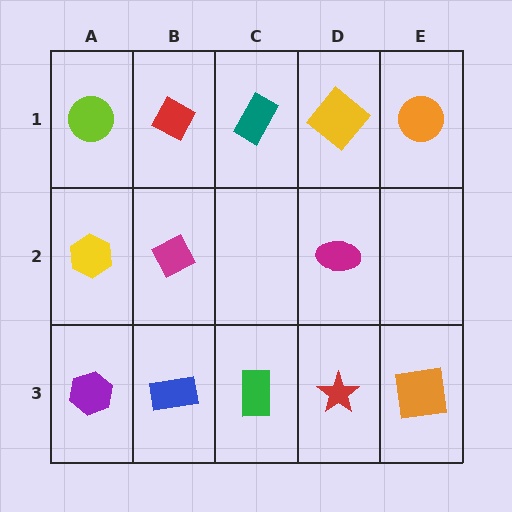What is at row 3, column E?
An orange square.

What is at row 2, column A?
A yellow hexagon.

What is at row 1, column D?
A yellow diamond.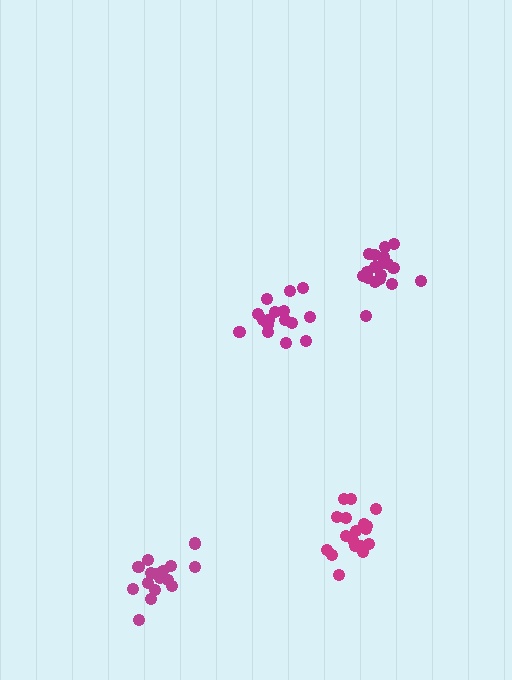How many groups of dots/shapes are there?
There are 4 groups.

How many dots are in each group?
Group 1: 19 dots, Group 2: 16 dots, Group 3: 16 dots, Group 4: 18 dots (69 total).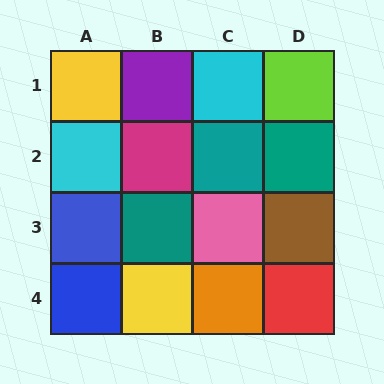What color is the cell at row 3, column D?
Brown.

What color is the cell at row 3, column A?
Blue.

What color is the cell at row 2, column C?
Teal.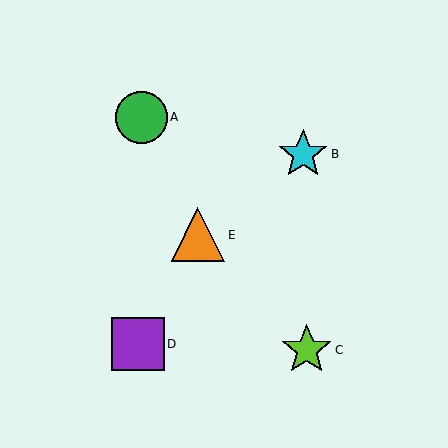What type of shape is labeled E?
Shape E is an orange triangle.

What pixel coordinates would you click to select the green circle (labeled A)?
Click at (141, 117) to select the green circle A.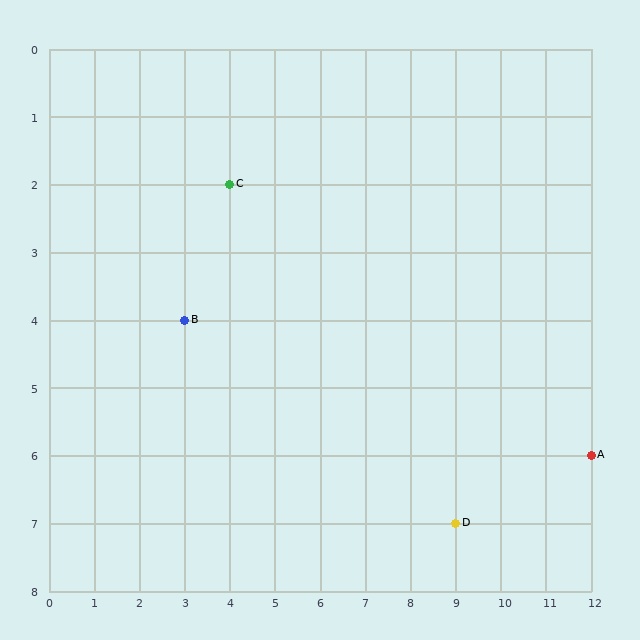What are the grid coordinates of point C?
Point C is at grid coordinates (4, 2).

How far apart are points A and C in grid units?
Points A and C are 8 columns and 4 rows apart (about 8.9 grid units diagonally).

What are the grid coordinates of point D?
Point D is at grid coordinates (9, 7).